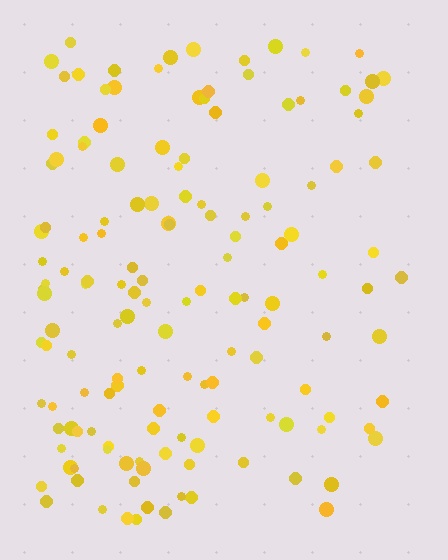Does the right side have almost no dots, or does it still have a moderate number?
Still a moderate number, just noticeably fewer than the left.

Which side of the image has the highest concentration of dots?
The left.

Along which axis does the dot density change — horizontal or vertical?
Horizontal.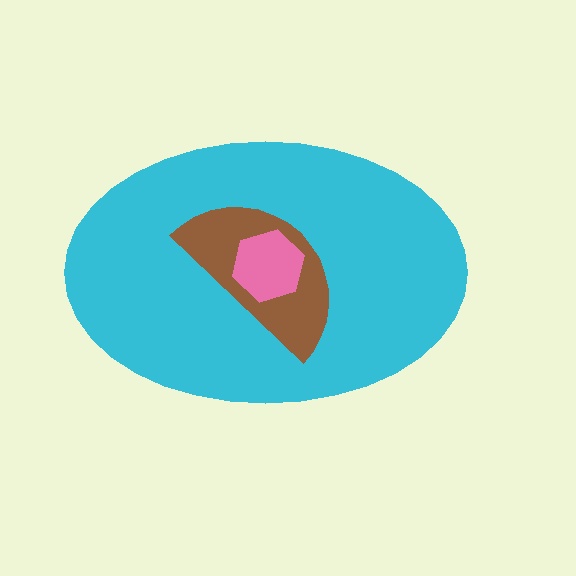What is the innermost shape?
The pink hexagon.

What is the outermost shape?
The cyan ellipse.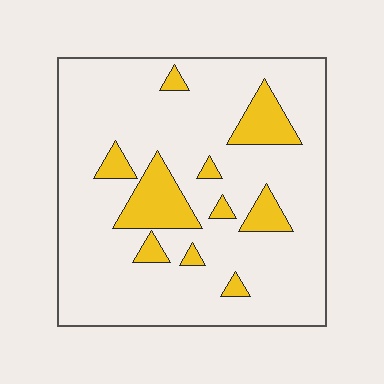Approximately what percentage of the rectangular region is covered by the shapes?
Approximately 15%.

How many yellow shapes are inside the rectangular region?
10.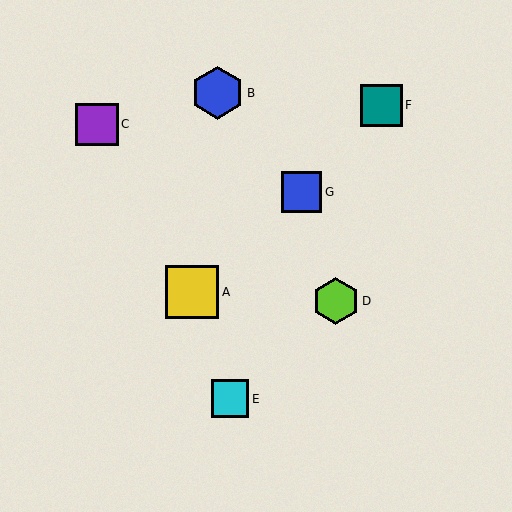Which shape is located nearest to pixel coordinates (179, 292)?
The yellow square (labeled A) at (192, 292) is nearest to that location.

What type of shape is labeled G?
Shape G is a blue square.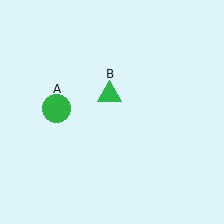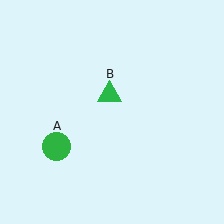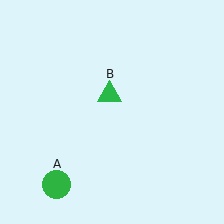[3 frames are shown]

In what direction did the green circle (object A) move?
The green circle (object A) moved down.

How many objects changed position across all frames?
1 object changed position: green circle (object A).